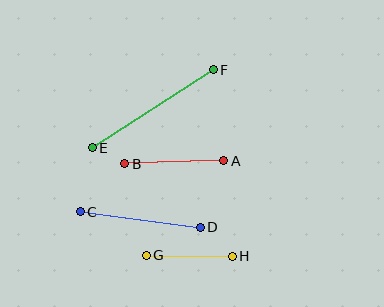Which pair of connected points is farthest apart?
Points E and F are farthest apart.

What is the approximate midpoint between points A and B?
The midpoint is at approximately (174, 162) pixels.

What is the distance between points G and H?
The distance is approximately 86 pixels.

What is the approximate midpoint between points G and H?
The midpoint is at approximately (189, 256) pixels.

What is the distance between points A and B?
The distance is approximately 99 pixels.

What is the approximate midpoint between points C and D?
The midpoint is at approximately (140, 219) pixels.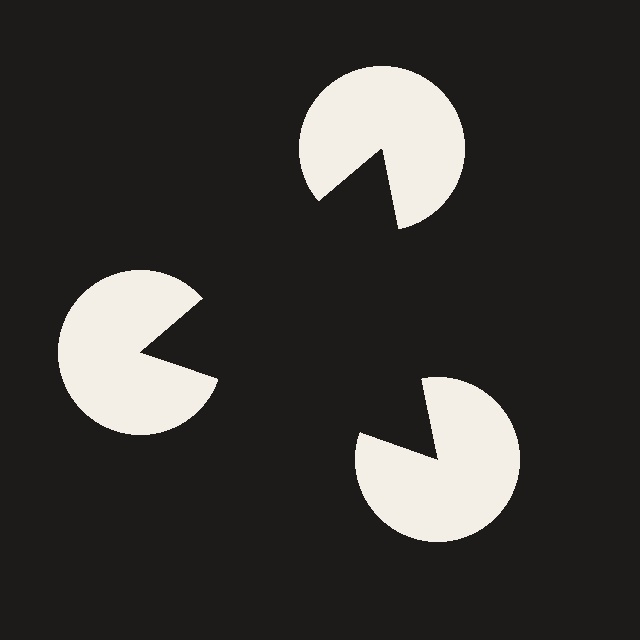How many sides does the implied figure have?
3 sides.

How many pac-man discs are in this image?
There are 3 — one at each vertex of the illusory triangle.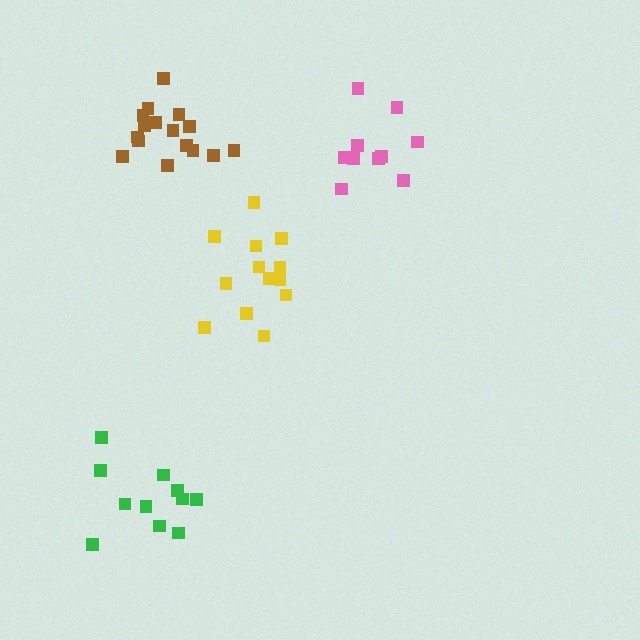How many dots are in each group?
Group 1: 11 dots, Group 2: 10 dots, Group 3: 13 dots, Group 4: 16 dots (50 total).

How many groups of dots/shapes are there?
There are 4 groups.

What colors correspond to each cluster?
The clusters are colored: green, pink, yellow, brown.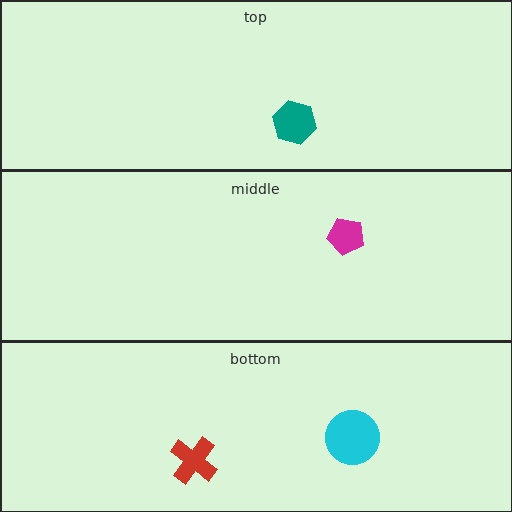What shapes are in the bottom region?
The red cross, the cyan circle.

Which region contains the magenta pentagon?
The middle region.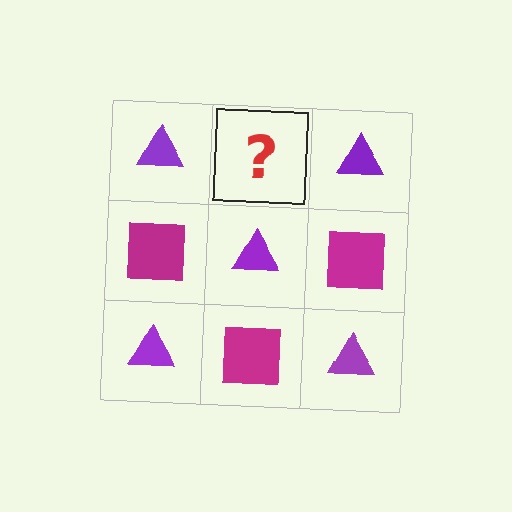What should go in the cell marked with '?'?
The missing cell should contain a magenta square.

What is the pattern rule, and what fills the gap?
The rule is that it alternates purple triangle and magenta square in a checkerboard pattern. The gap should be filled with a magenta square.